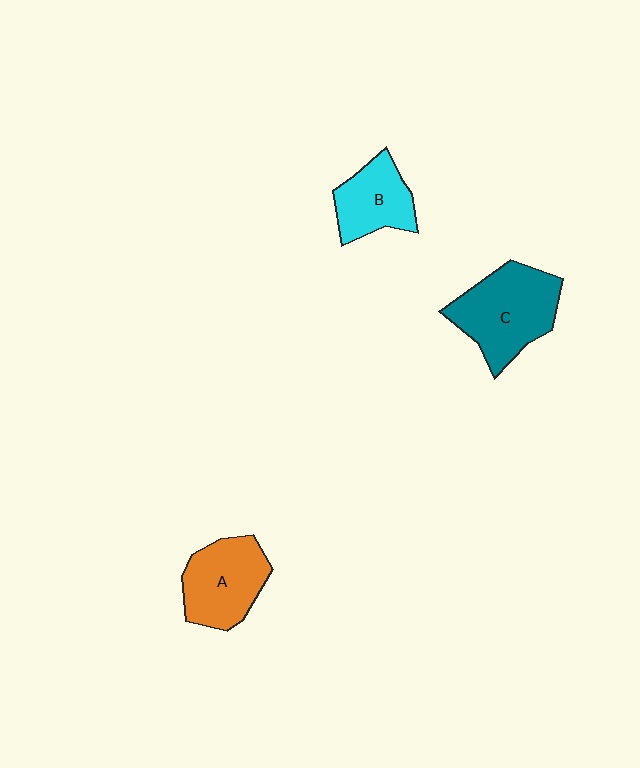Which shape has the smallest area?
Shape B (cyan).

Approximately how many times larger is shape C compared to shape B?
Approximately 1.5 times.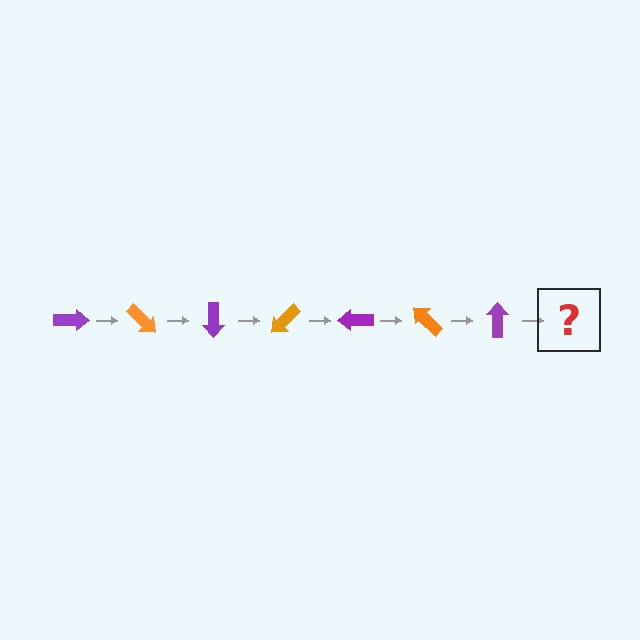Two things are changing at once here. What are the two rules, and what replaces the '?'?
The two rules are that it rotates 45 degrees each step and the color cycles through purple and orange. The '?' should be an orange arrow, rotated 315 degrees from the start.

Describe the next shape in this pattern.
It should be an orange arrow, rotated 315 degrees from the start.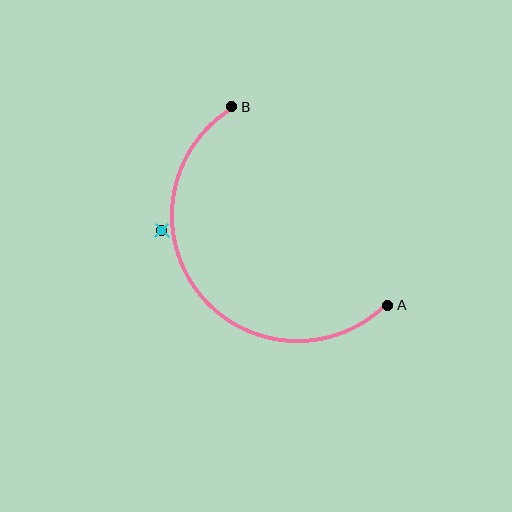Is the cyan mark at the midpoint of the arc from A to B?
No — the cyan mark does not lie on the arc at all. It sits slightly outside the curve.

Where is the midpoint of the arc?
The arc midpoint is the point on the curve farthest from the straight line joining A and B. It sits below and to the left of that line.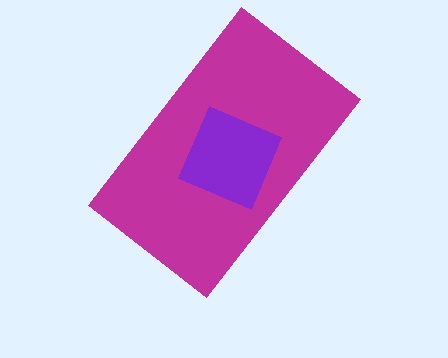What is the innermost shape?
The purple square.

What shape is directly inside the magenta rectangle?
The purple square.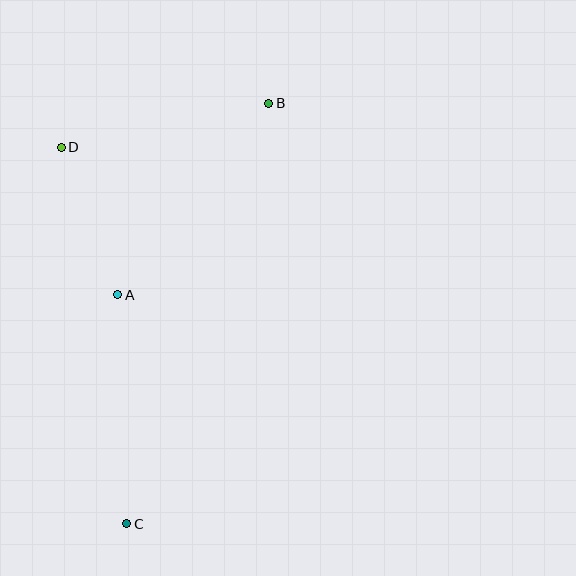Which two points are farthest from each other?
Points B and C are farthest from each other.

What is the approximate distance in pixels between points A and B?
The distance between A and B is approximately 244 pixels.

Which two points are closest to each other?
Points A and D are closest to each other.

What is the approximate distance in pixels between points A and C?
The distance between A and C is approximately 229 pixels.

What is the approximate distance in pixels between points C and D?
The distance between C and D is approximately 382 pixels.